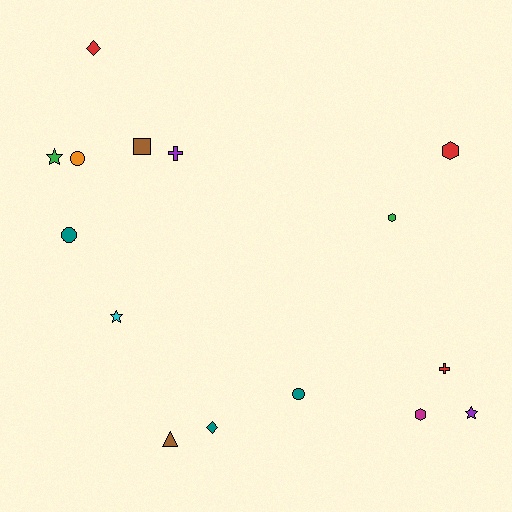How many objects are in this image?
There are 15 objects.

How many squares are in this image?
There is 1 square.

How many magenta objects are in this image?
There is 1 magenta object.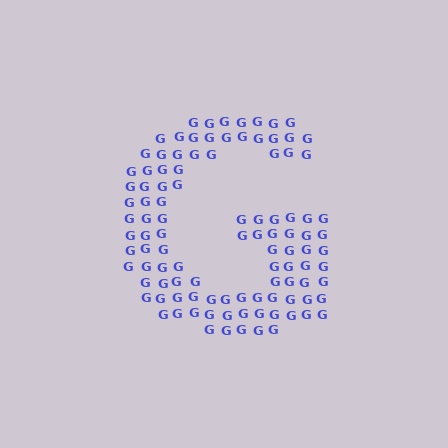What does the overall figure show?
The overall figure shows the letter G.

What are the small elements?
The small elements are letter G's.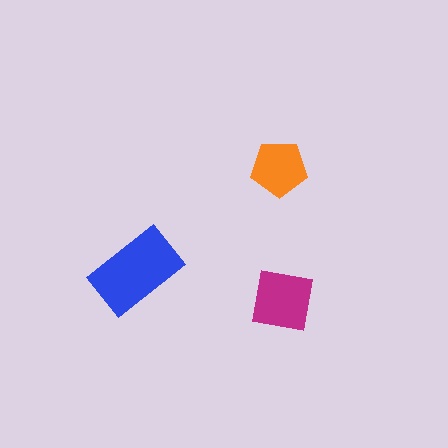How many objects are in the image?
There are 3 objects in the image.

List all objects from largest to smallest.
The blue rectangle, the magenta square, the orange pentagon.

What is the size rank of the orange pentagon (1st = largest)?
3rd.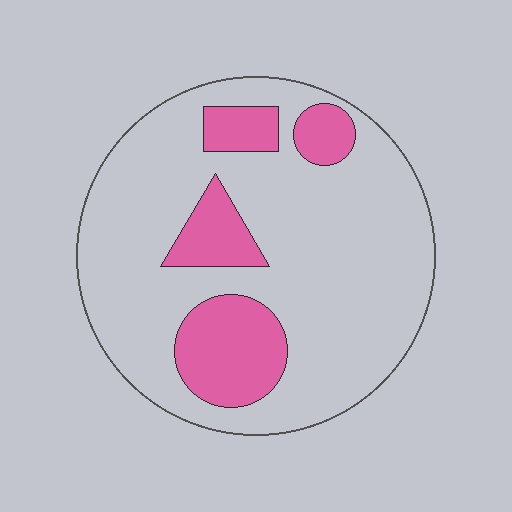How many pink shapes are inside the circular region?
4.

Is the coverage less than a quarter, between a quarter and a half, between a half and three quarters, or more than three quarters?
Less than a quarter.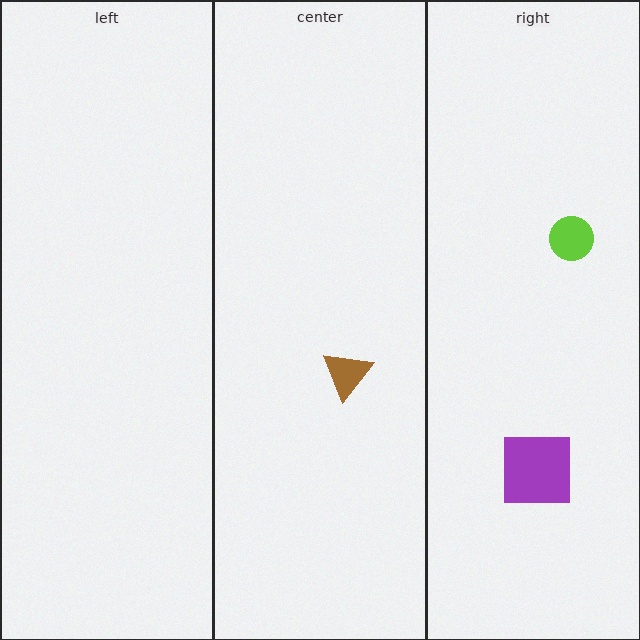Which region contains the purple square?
The right region.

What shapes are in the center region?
The brown triangle.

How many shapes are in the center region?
1.